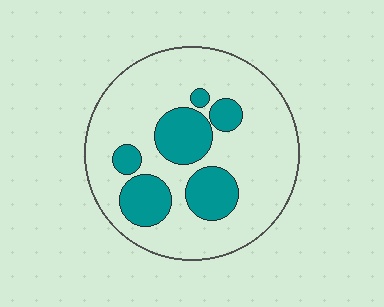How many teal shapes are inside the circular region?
6.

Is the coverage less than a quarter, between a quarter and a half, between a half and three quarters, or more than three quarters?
Between a quarter and a half.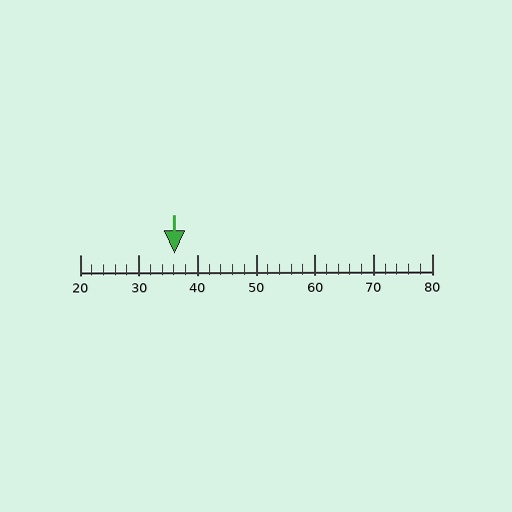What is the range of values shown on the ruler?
The ruler shows values from 20 to 80.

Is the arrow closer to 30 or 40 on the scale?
The arrow is closer to 40.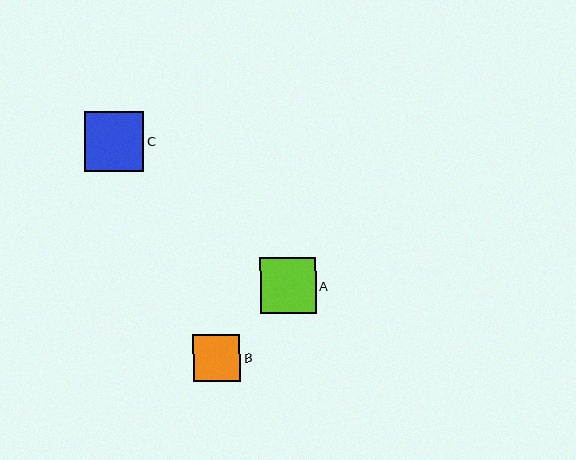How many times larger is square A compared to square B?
Square A is approximately 1.2 times the size of square B.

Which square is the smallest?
Square B is the smallest with a size of approximately 47 pixels.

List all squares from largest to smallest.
From largest to smallest: C, A, B.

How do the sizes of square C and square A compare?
Square C and square A are approximately the same size.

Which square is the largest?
Square C is the largest with a size of approximately 60 pixels.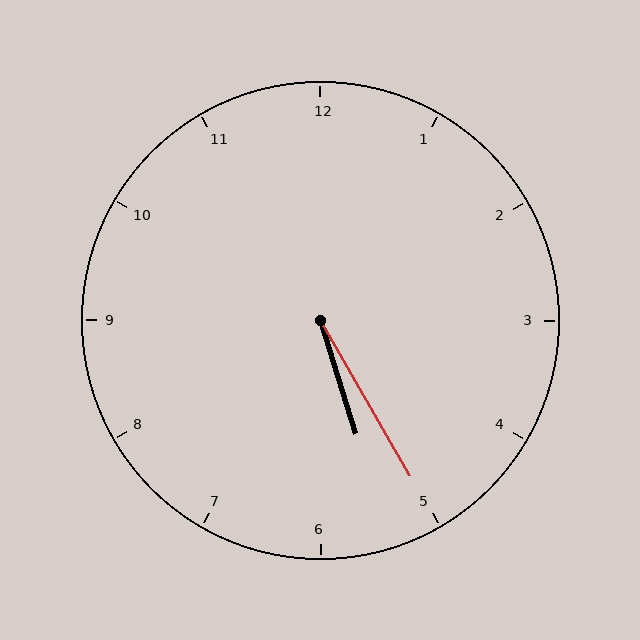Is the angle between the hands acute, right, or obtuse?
It is acute.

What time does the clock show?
5:25.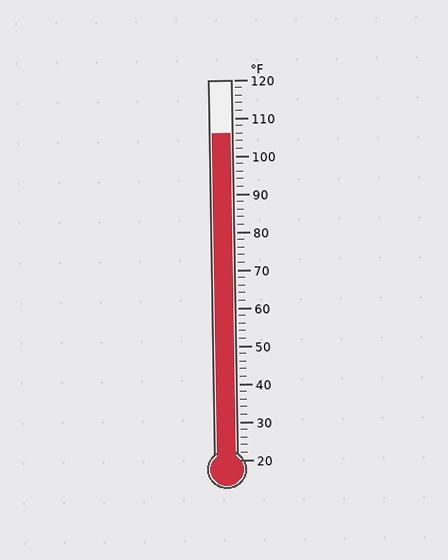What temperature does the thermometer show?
The thermometer shows approximately 106°F.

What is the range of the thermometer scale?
The thermometer scale ranges from 20°F to 120°F.